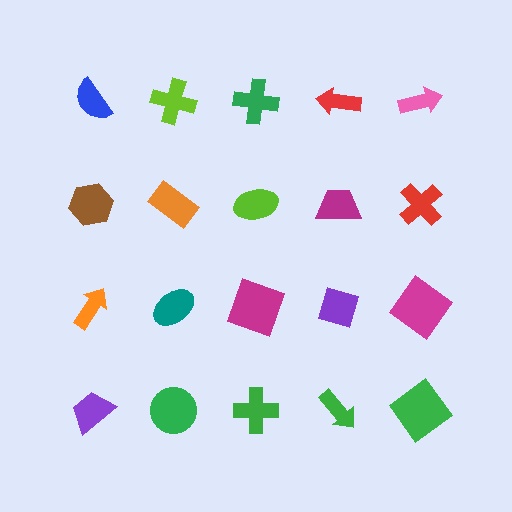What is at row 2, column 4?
A magenta trapezoid.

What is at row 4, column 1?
A purple trapezoid.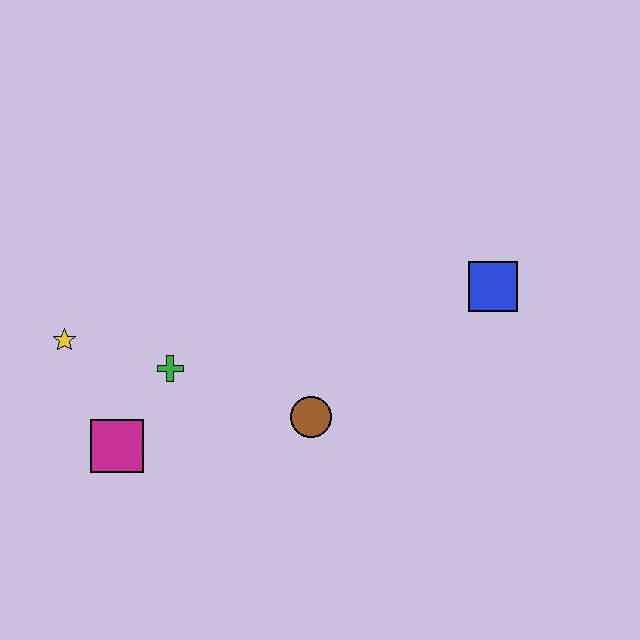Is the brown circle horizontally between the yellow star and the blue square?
Yes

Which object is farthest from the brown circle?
The yellow star is farthest from the brown circle.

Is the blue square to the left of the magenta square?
No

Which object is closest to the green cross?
The magenta square is closest to the green cross.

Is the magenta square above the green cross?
No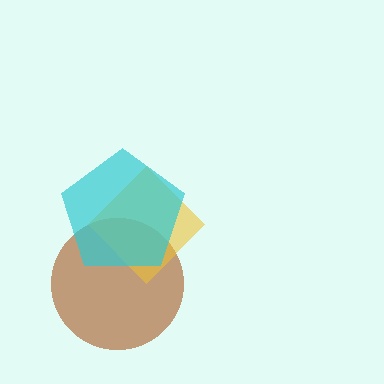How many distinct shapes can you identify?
There are 3 distinct shapes: a brown circle, a yellow diamond, a cyan pentagon.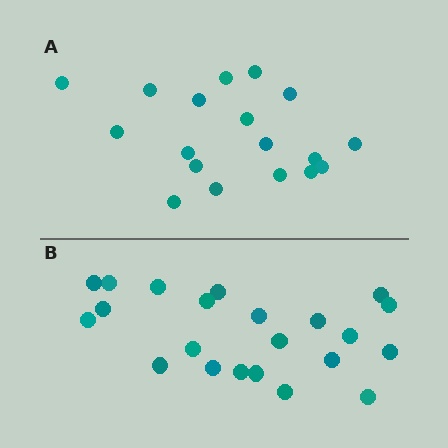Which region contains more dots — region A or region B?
Region B (the bottom region) has more dots.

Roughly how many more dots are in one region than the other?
Region B has about 4 more dots than region A.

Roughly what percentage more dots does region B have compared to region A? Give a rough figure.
About 20% more.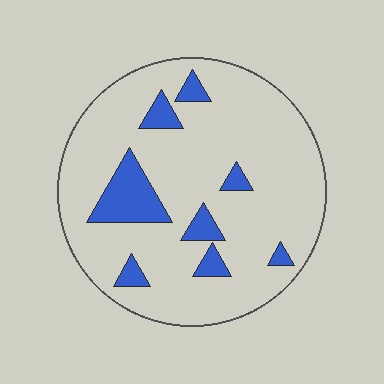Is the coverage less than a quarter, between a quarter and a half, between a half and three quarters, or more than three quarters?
Less than a quarter.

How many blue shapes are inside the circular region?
8.